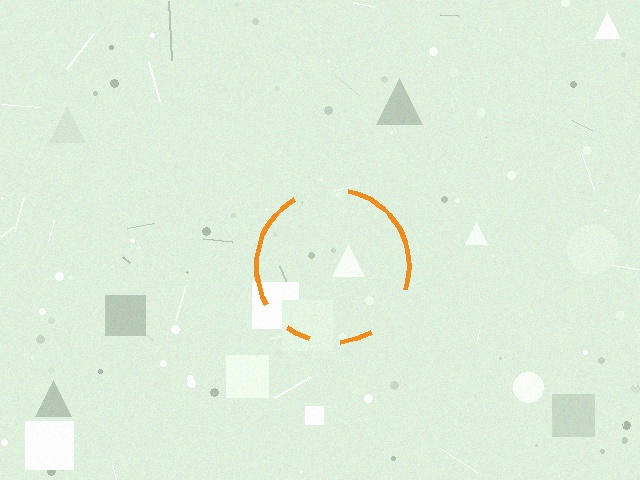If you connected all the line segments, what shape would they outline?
They would outline a circle.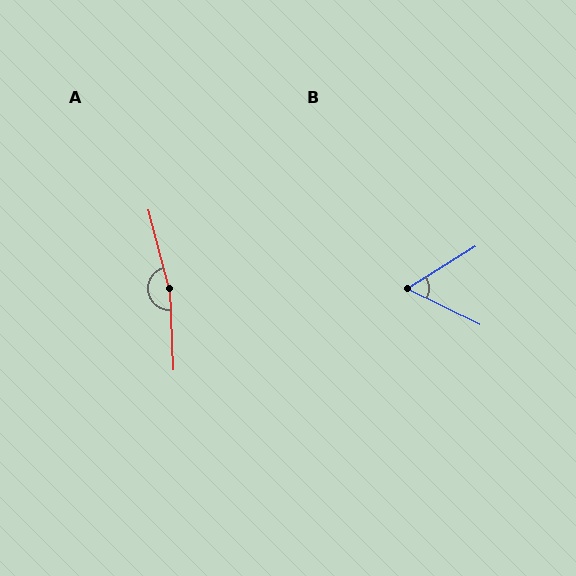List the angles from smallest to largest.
B (58°), A (168°).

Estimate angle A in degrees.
Approximately 168 degrees.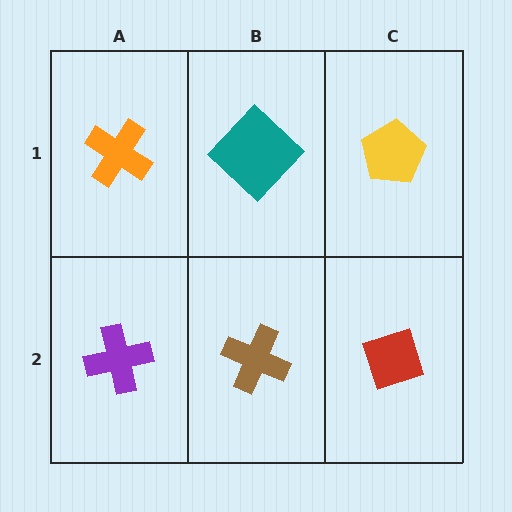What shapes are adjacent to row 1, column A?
A purple cross (row 2, column A), a teal diamond (row 1, column B).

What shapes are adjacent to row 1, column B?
A brown cross (row 2, column B), an orange cross (row 1, column A), a yellow pentagon (row 1, column C).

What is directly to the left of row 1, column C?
A teal diamond.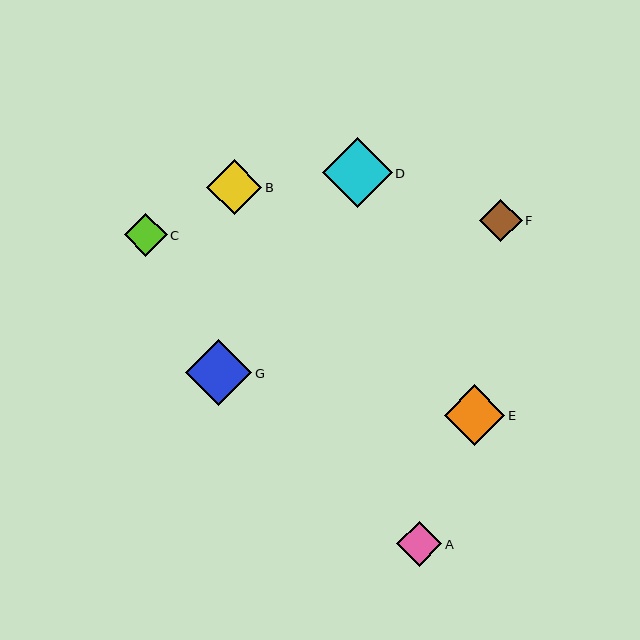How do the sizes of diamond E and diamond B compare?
Diamond E and diamond B are approximately the same size.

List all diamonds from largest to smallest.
From largest to smallest: D, G, E, B, A, C, F.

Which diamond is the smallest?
Diamond F is the smallest with a size of approximately 43 pixels.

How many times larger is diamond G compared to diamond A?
Diamond G is approximately 1.5 times the size of diamond A.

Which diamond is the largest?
Diamond D is the largest with a size of approximately 70 pixels.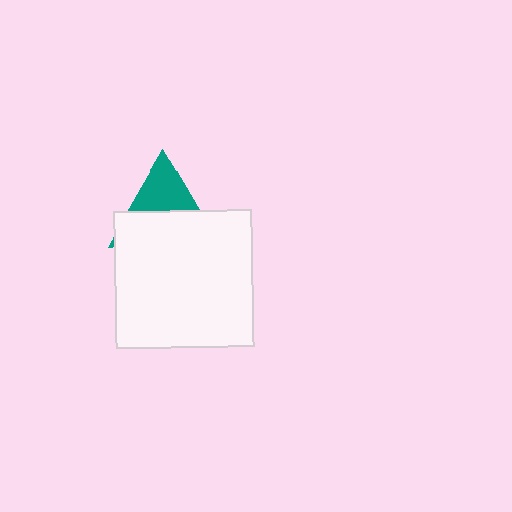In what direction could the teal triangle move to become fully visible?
The teal triangle could move up. That would shift it out from behind the white square entirely.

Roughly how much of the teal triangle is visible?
A small part of it is visible (roughly 41%).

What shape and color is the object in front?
The object in front is a white square.